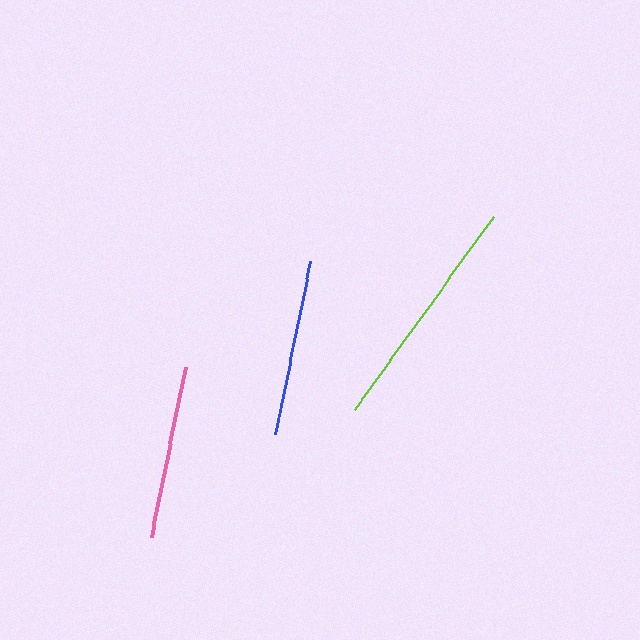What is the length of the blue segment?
The blue segment is approximately 175 pixels long.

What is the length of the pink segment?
The pink segment is approximately 174 pixels long.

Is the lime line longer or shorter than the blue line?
The lime line is longer than the blue line.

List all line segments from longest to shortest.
From longest to shortest: lime, blue, pink.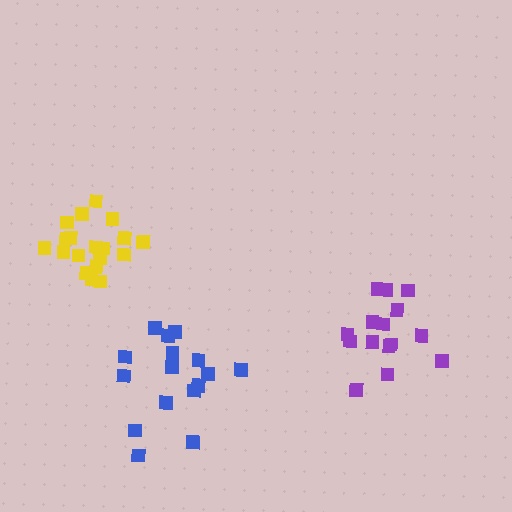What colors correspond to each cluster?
The clusters are colored: yellow, blue, purple.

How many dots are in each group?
Group 1: 20 dots, Group 2: 16 dots, Group 3: 15 dots (51 total).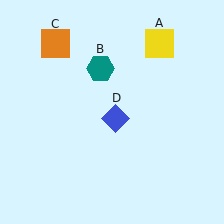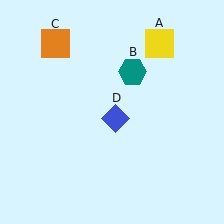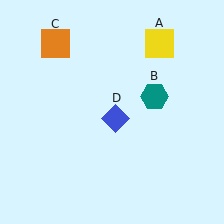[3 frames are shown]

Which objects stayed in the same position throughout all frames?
Yellow square (object A) and orange square (object C) and blue diamond (object D) remained stationary.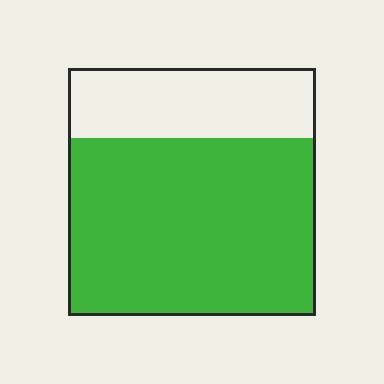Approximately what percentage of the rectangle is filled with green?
Approximately 70%.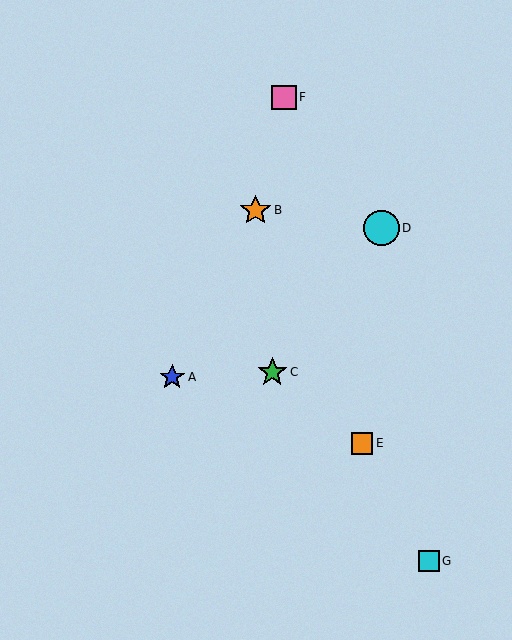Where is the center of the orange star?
The center of the orange star is at (256, 210).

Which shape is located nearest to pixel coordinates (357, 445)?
The orange square (labeled E) at (362, 443) is nearest to that location.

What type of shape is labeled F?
Shape F is a pink square.